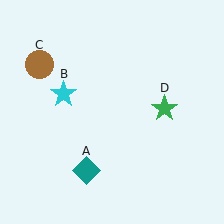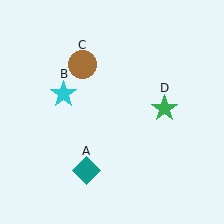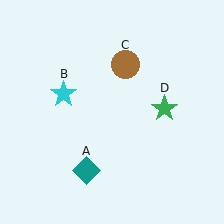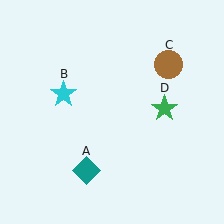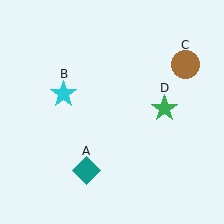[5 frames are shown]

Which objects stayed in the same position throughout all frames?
Teal diamond (object A) and cyan star (object B) and green star (object D) remained stationary.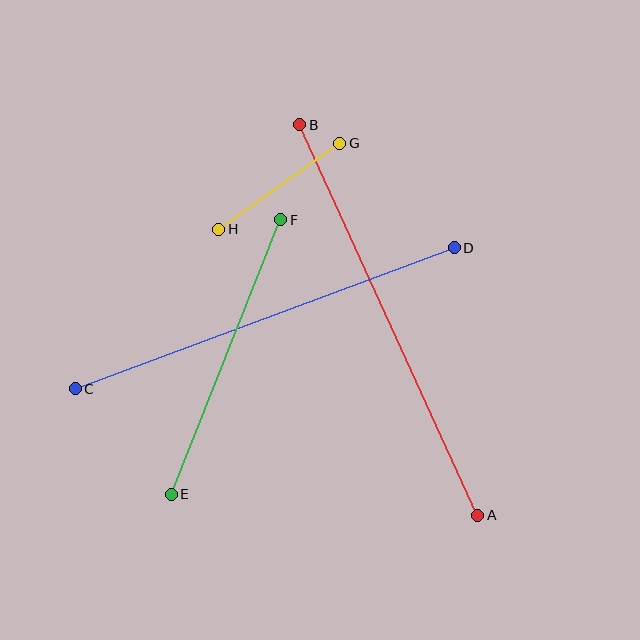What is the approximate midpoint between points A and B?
The midpoint is at approximately (389, 320) pixels.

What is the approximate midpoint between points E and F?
The midpoint is at approximately (226, 357) pixels.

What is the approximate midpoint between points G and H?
The midpoint is at approximately (279, 186) pixels.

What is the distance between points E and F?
The distance is approximately 296 pixels.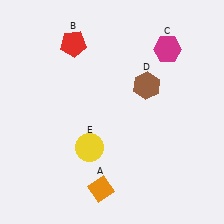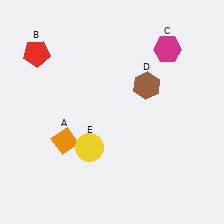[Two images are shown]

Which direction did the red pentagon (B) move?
The red pentagon (B) moved left.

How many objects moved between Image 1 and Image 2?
2 objects moved between the two images.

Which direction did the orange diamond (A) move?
The orange diamond (A) moved up.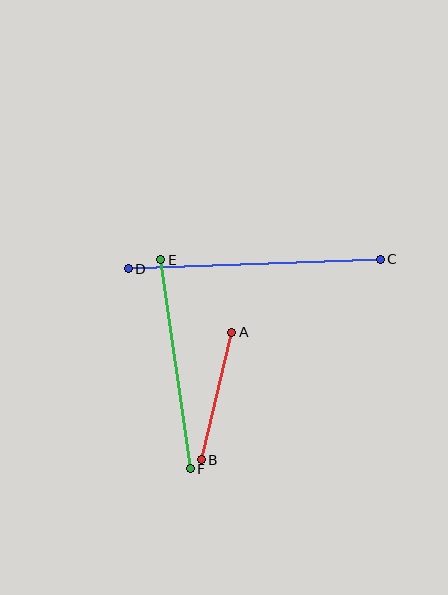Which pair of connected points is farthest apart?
Points C and D are farthest apart.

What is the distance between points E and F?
The distance is approximately 211 pixels.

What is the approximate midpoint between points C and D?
The midpoint is at approximately (254, 264) pixels.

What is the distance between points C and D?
The distance is approximately 252 pixels.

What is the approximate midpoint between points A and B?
The midpoint is at approximately (217, 396) pixels.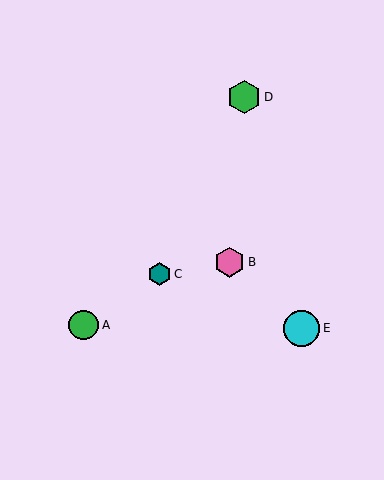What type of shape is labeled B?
Shape B is a pink hexagon.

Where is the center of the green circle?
The center of the green circle is at (84, 325).